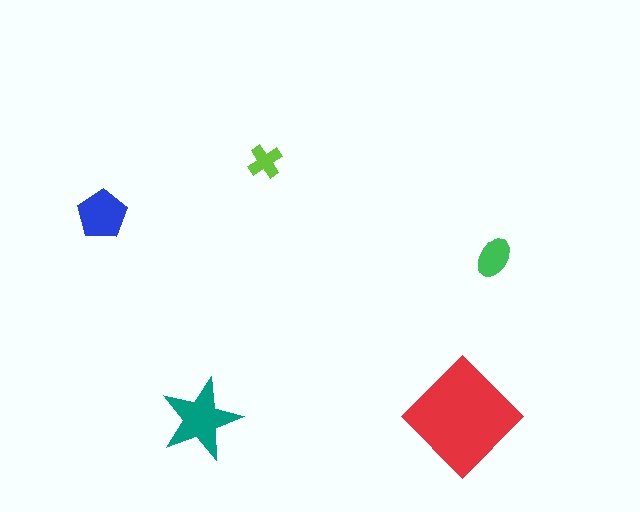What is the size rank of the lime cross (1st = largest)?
5th.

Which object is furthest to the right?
The green ellipse is rightmost.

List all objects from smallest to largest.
The lime cross, the green ellipse, the blue pentagon, the teal star, the red diamond.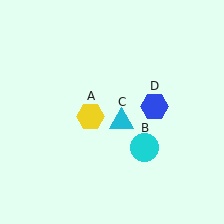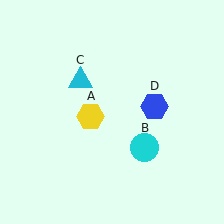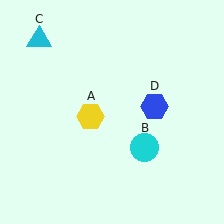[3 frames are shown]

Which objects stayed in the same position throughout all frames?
Yellow hexagon (object A) and cyan circle (object B) and blue hexagon (object D) remained stationary.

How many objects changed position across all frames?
1 object changed position: cyan triangle (object C).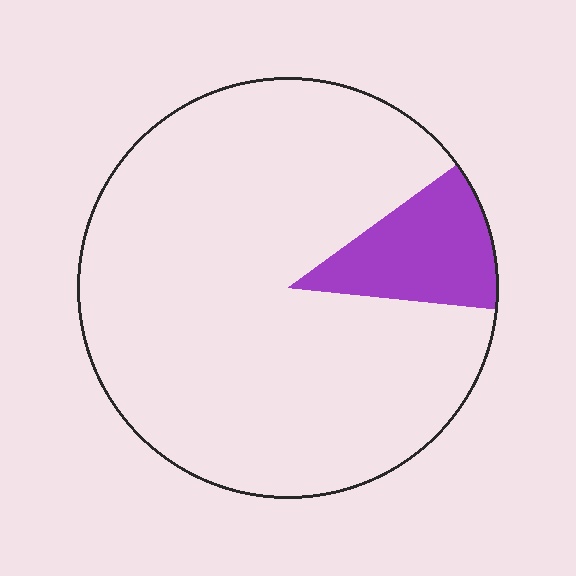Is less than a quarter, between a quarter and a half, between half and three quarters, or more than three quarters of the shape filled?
Less than a quarter.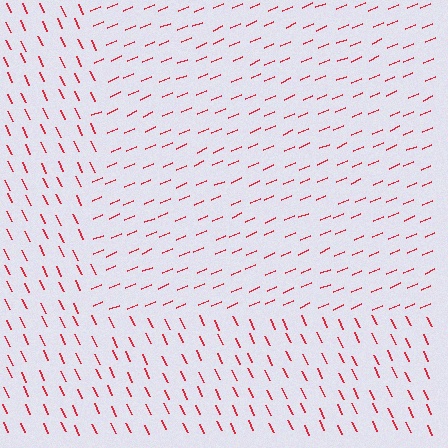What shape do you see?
I see a rectangle.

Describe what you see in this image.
The image is filled with small red line segments. A rectangle region in the image has lines oriented differently from the surrounding lines, creating a visible texture boundary.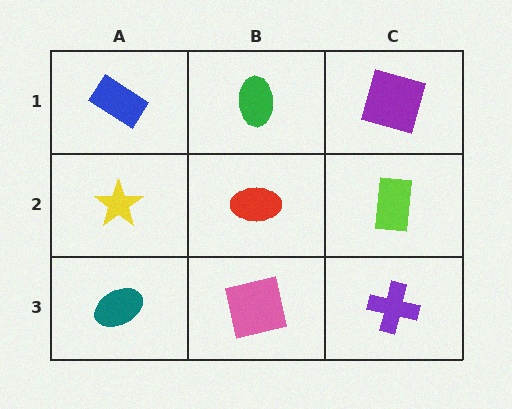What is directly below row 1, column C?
A lime rectangle.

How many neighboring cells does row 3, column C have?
2.